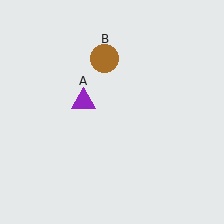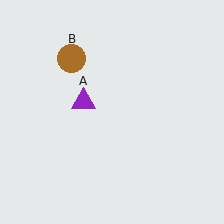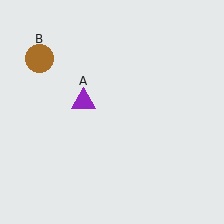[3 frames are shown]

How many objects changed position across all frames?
1 object changed position: brown circle (object B).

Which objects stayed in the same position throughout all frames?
Purple triangle (object A) remained stationary.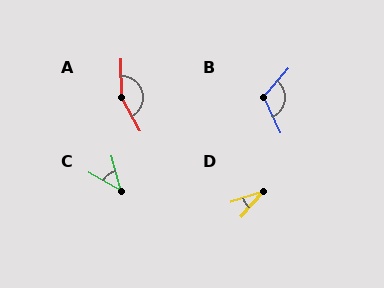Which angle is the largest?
A, at approximately 152 degrees.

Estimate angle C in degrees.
Approximately 45 degrees.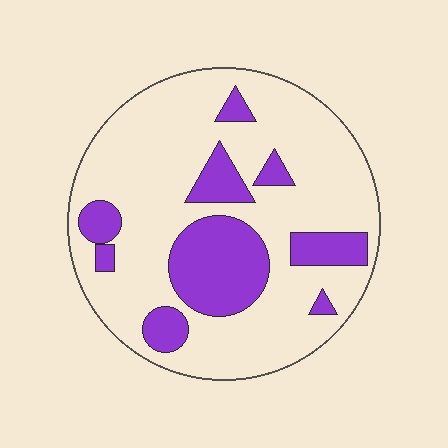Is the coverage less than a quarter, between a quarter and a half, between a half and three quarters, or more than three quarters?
Less than a quarter.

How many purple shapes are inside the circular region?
9.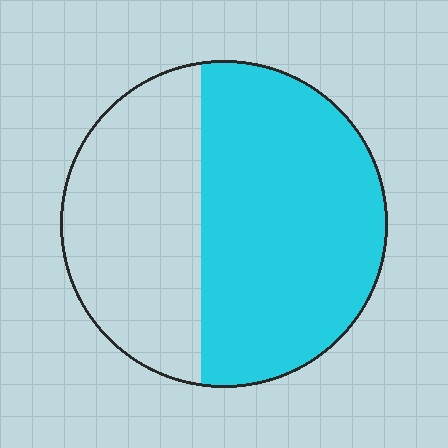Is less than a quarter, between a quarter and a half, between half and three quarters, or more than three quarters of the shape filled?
Between half and three quarters.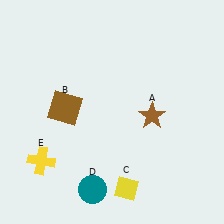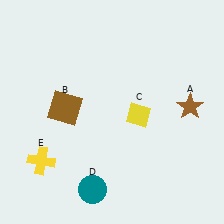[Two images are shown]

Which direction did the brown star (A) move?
The brown star (A) moved right.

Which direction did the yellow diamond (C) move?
The yellow diamond (C) moved up.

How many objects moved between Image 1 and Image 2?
2 objects moved between the two images.